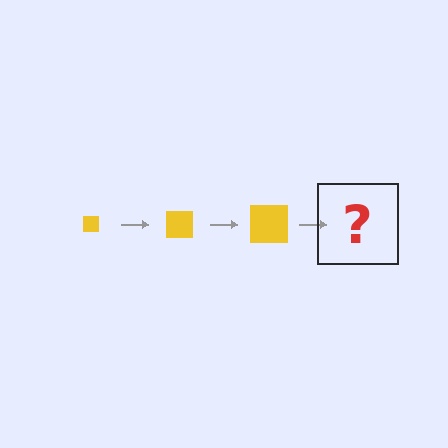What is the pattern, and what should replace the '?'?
The pattern is that the square gets progressively larger each step. The '?' should be a yellow square, larger than the previous one.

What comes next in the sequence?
The next element should be a yellow square, larger than the previous one.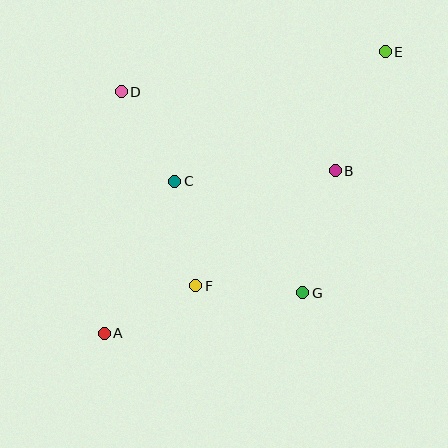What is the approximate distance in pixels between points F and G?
The distance between F and G is approximately 107 pixels.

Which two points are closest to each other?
Points A and F are closest to each other.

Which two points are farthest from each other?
Points A and E are farthest from each other.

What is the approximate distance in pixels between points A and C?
The distance between A and C is approximately 167 pixels.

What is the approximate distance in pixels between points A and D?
The distance between A and D is approximately 242 pixels.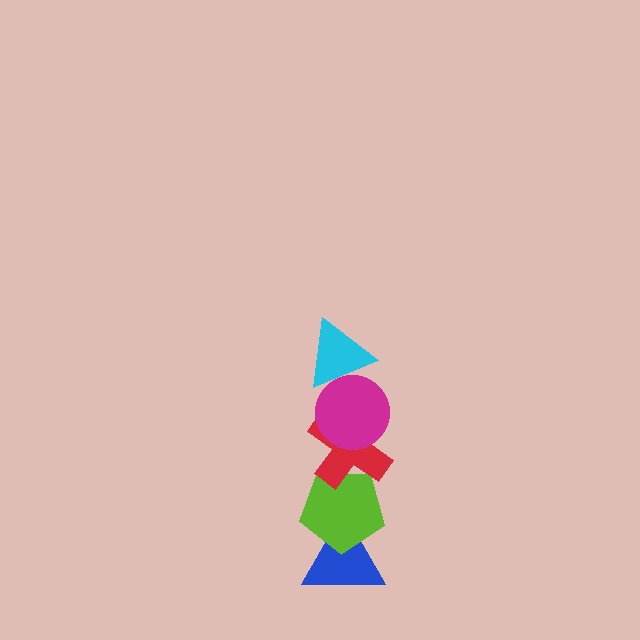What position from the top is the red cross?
The red cross is 3rd from the top.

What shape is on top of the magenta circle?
The cyan triangle is on top of the magenta circle.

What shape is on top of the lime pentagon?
The red cross is on top of the lime pentagon.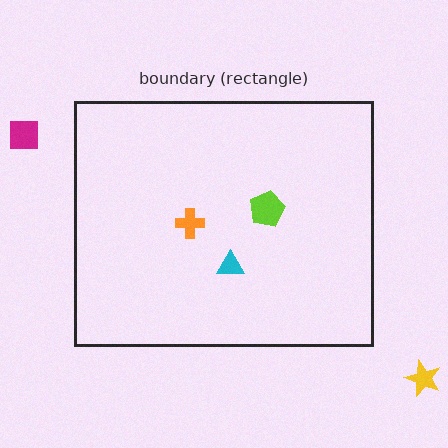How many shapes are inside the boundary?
3 inside, 2 outside.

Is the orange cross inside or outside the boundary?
Inside.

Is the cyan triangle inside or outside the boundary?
Inside.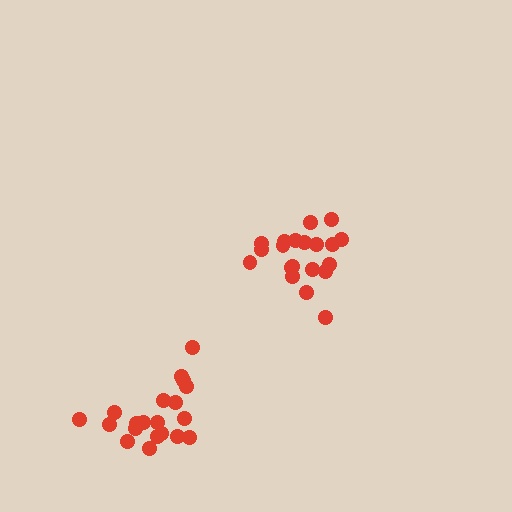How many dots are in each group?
Group 1: 20 dots, Group 2: 20 dots (40 total).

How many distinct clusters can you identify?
There are 2 distinct clusters.